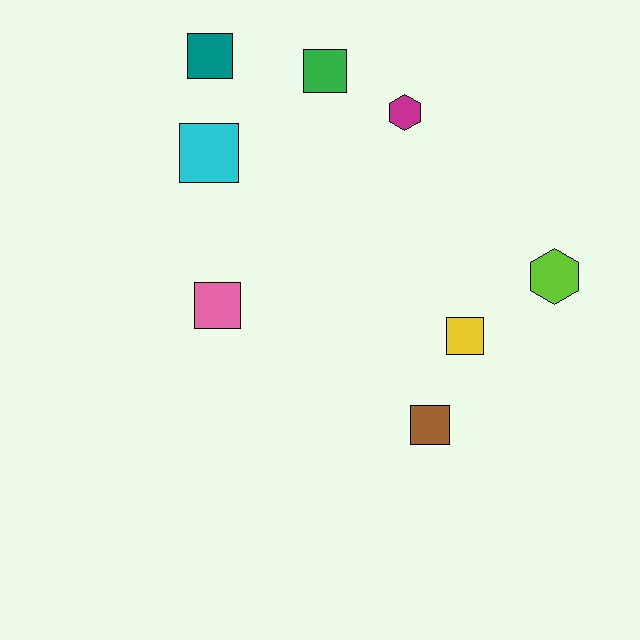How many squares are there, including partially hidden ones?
There are 6 squares.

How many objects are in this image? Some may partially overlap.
There are 8 objects.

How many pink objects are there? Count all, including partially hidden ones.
There is 1 pink object.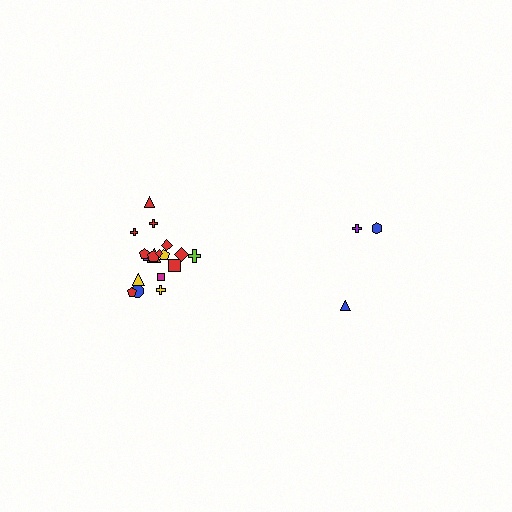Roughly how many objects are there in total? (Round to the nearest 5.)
Roughly 20 objects in total.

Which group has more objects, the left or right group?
The left group.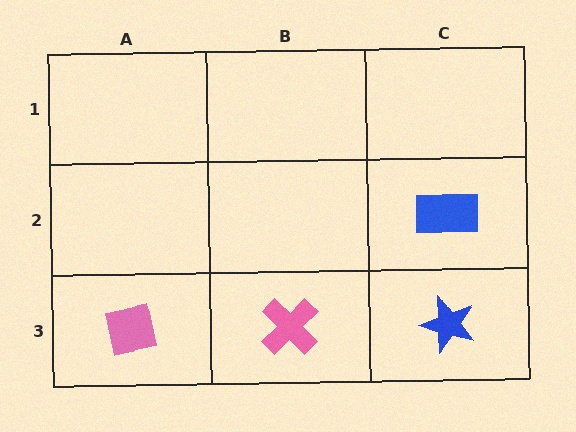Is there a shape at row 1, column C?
No, that cell is empty.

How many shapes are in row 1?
0 shapes.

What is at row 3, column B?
A pink cross.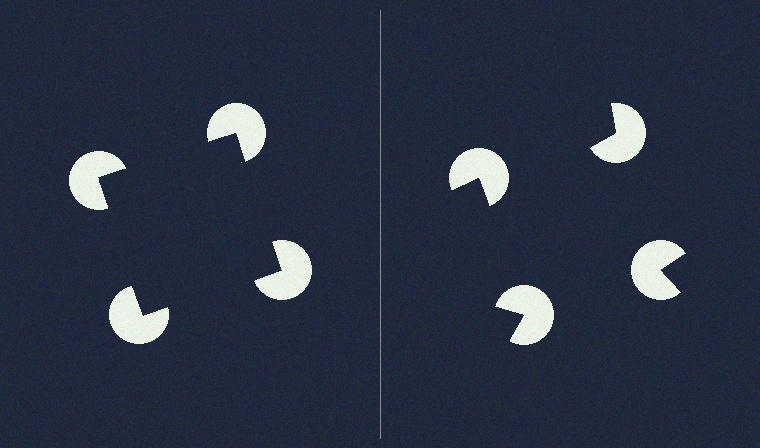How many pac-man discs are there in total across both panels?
8 — 4 on each side.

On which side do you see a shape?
An illusory square appears on the left side. On the right side the wedge cuts are rotated, so no coherent shape forms.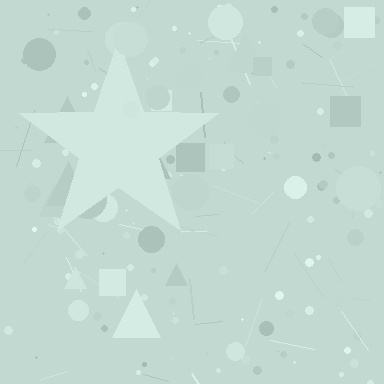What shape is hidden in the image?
A star is hidden in the image.